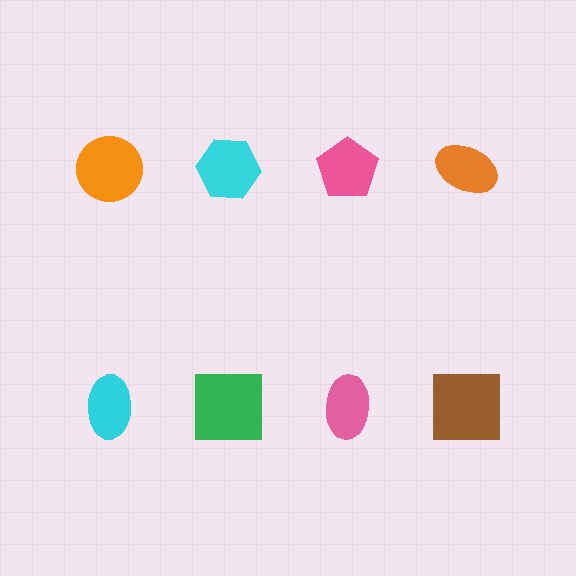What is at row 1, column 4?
An orange ellipse.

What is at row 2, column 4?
A brown square.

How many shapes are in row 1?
4 shapes.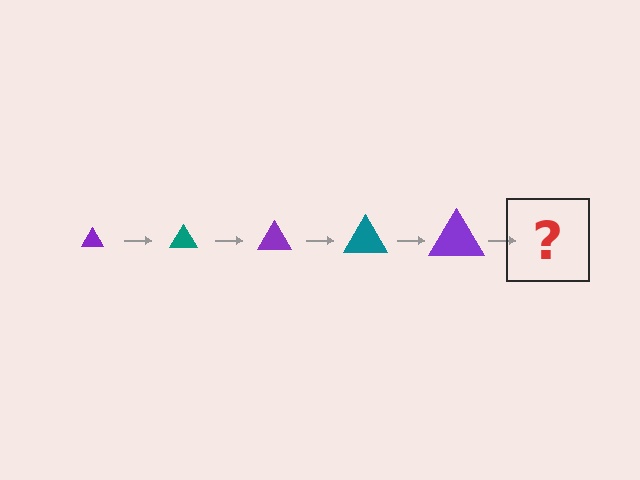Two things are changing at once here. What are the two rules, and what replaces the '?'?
The two rules are that the triangle grows larger each step and the color cycles through purple and teal. The '?' should be a teal triangle, larger than the previous one.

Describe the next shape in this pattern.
It should be a teal triangle, larger than the previous one.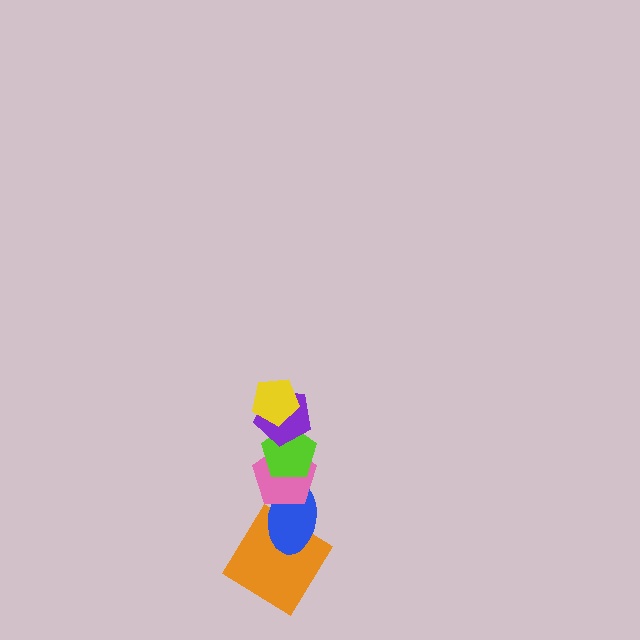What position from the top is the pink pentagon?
The pink pentagon is 4th from the top.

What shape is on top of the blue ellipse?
The pink pentagon is on top of the blue ellipse.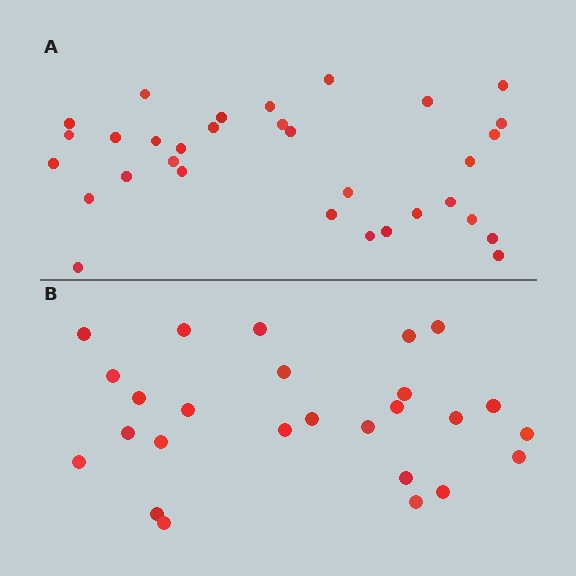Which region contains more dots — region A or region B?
Region A (the top region) has more dots.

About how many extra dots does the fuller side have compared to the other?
Region A has about 6 more dots than region B.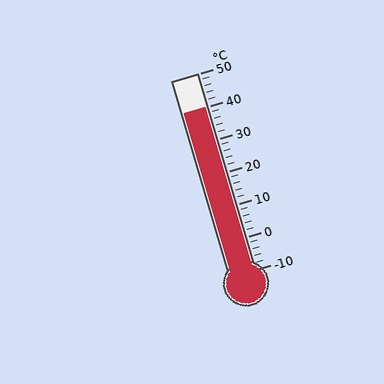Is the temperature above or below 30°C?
The temperature is above 30°C.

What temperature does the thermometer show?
The thermometer shows approximately 40°C.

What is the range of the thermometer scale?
The thermometer scale ranges from -10°C to 50°C.